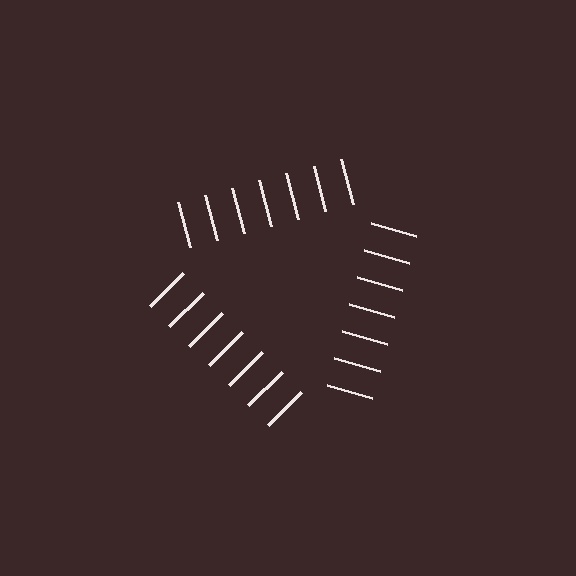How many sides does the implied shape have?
3 sides — the line-ends trace a triangle.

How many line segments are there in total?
21 — 7 along each of the 3 edges.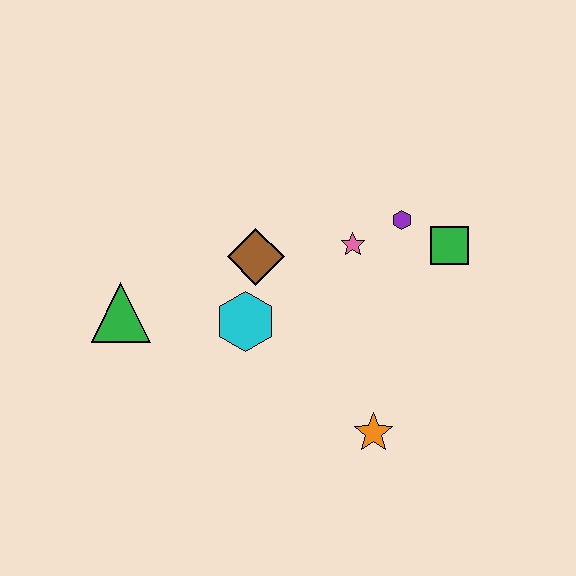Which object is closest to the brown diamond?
The cyan hexagon is closest to the brown diamond.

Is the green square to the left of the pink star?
No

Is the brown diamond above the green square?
No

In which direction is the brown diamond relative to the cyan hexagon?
The brown diamond is above the cyan hexagon.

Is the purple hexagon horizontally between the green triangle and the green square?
Yes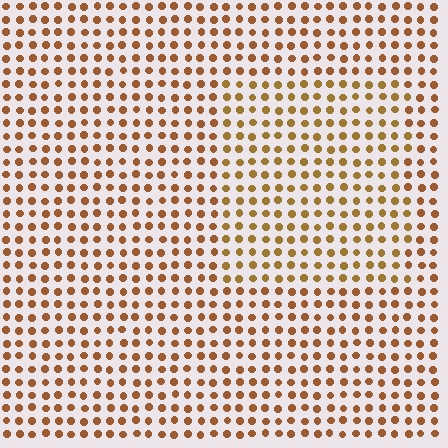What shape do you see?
I see a rectangle.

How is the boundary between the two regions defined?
The boundary is defined purely by a slight shift in hue (about 17 degrees). Spacing, size, and orientation are identical on both sides.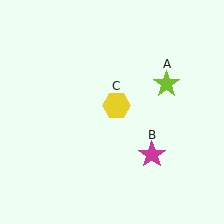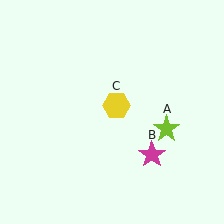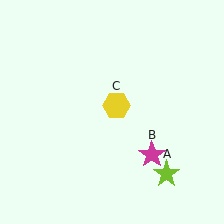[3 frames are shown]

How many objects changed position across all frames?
1 object changed position: lime star (object A).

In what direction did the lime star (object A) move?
The lime star (object A) moved down.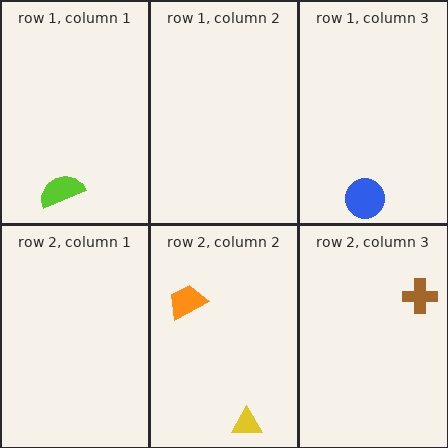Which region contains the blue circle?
The row 1, column 3 region.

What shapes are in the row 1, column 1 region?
The lime semicircle.